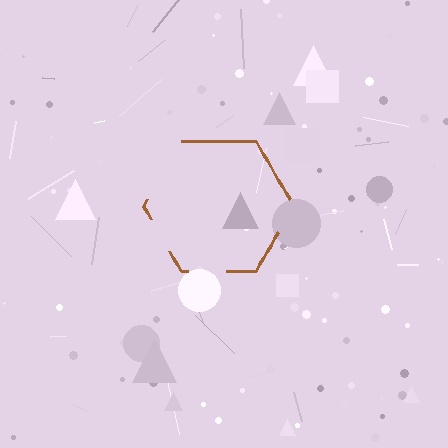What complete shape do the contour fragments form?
The contour fragments form a hexagon.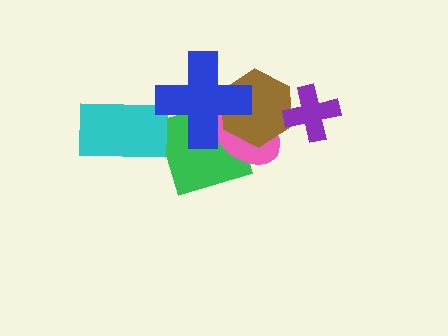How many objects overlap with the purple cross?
1 object overlaps with the purple cross.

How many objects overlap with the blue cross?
3 objects overlap with the blue cross.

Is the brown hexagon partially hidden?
Yes, it is partially covered by another shape.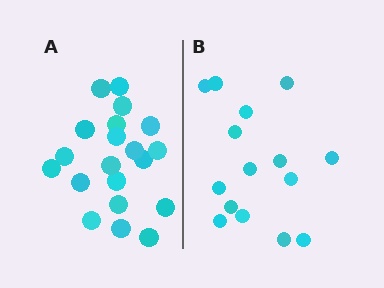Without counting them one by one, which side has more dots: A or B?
Region A (the left region) has more dots.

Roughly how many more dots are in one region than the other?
Region A has about 5 more dots than region B.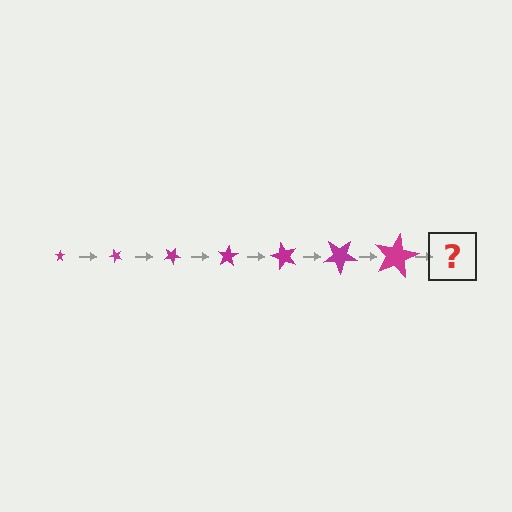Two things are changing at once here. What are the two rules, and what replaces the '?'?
The two rules are that the star grows larger each step and it rotates 50 degrees each step. The '?' should be a star, larger than the previous one and rotated 350 degrees from the start.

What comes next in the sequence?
The next element should be a star, larger than the previous one and rotated 350 degrees from the start.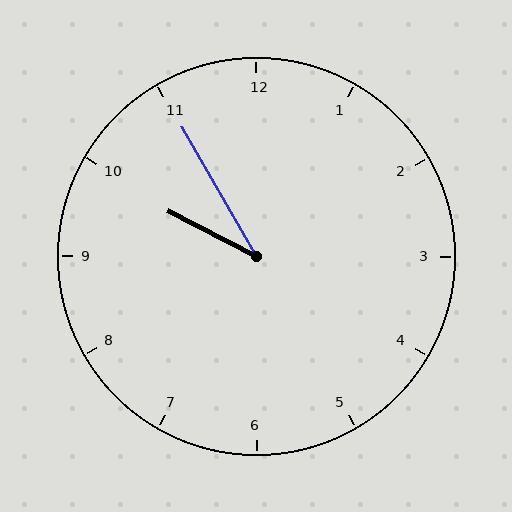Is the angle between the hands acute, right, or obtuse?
It is acute.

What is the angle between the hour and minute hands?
Approximately 32 degrees.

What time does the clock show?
9:55.